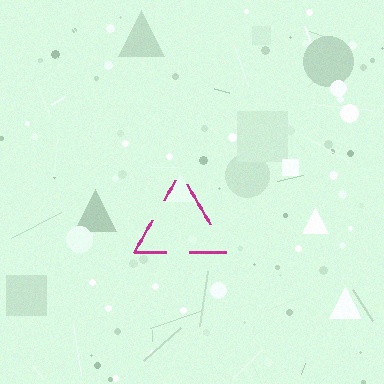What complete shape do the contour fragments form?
The contour fragments form a triangle.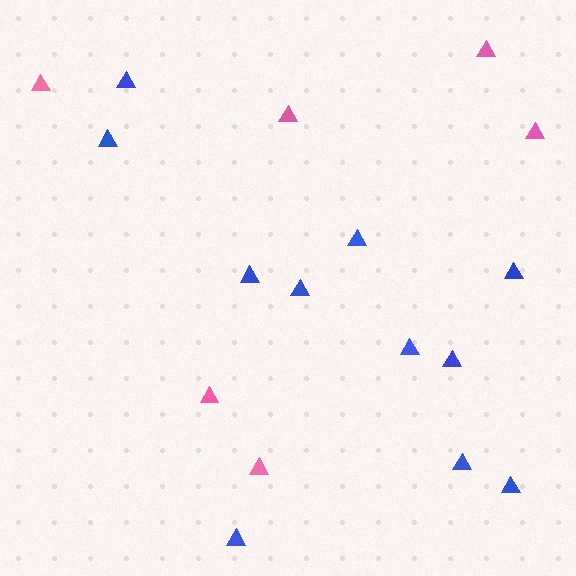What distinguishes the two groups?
There are 2 groups: one group of pink triangles (6) and one group of blue triangles (11).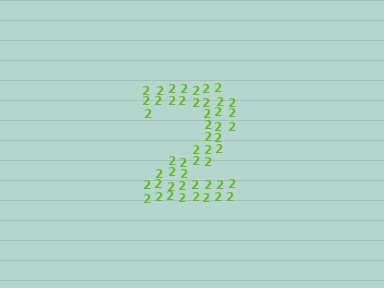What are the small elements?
The small elements are digit 2's.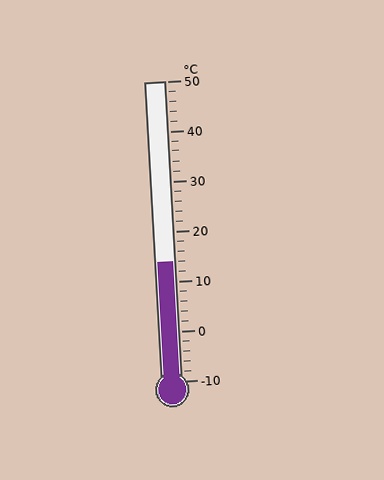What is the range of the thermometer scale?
The thermometer scale ranges from -10°C to 50°C.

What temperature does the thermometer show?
The thermometer shows approximately 14°C.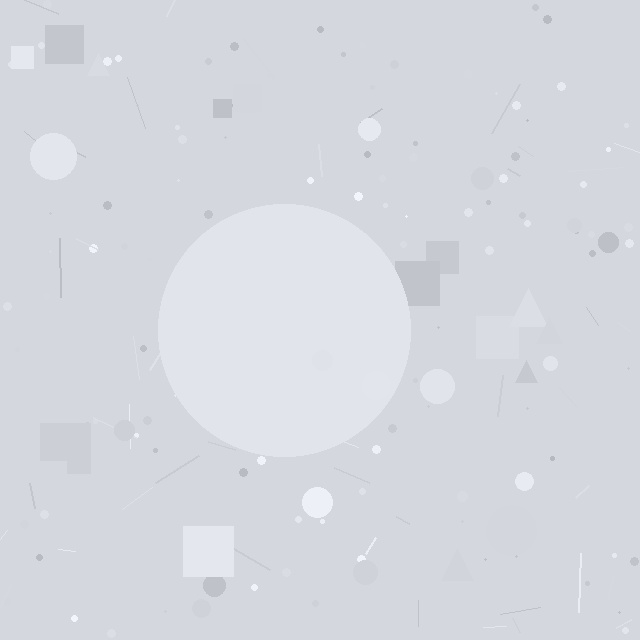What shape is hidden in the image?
A circle is hidden in the image.